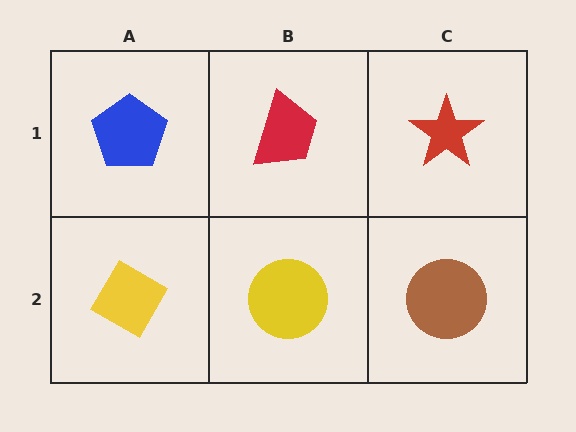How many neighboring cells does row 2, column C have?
2.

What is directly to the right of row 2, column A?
A yellow circle.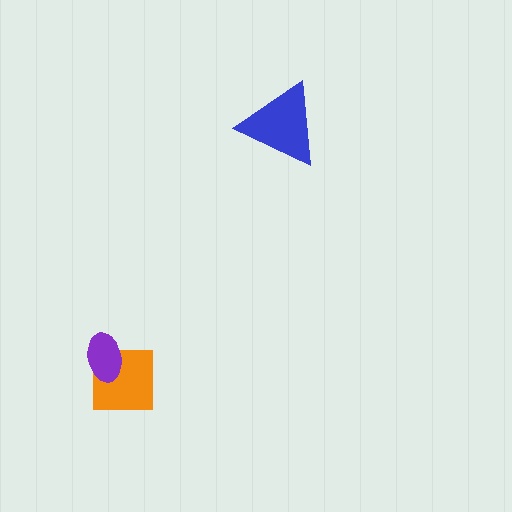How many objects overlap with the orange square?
1 object overlaps with the orange square.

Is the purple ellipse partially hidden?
No, no other shape covers it.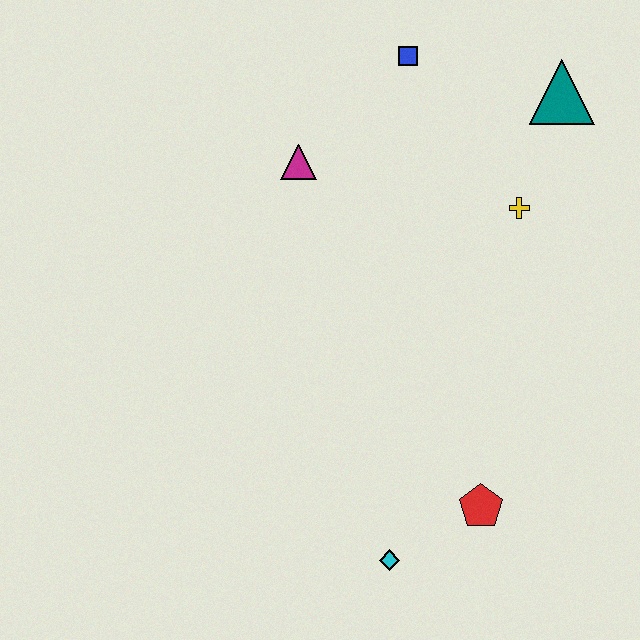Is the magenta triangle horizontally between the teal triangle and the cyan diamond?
No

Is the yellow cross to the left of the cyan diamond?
No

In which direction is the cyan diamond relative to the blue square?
The cyan diamond is below the blue square.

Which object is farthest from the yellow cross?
The cyan diamond is farthest from the yellow cross.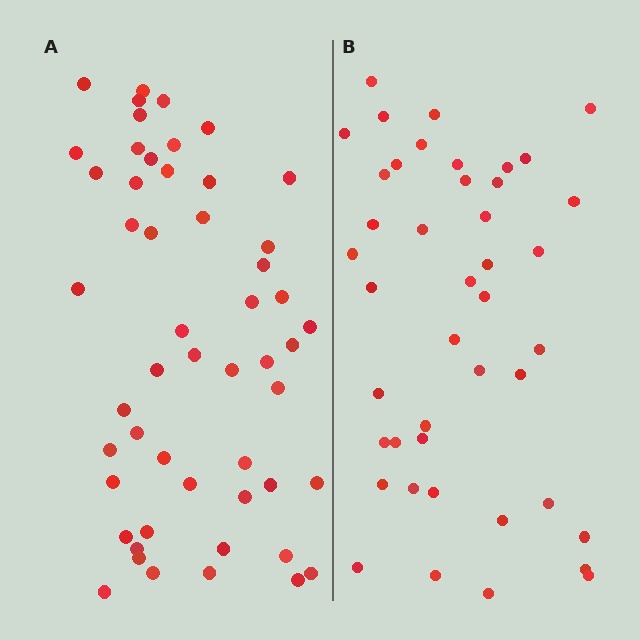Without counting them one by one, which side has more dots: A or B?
Region A (the left region) has more dots.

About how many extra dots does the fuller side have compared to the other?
Region A has roughly 8 or so more dots than region B.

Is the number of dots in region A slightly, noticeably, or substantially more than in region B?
Region A has only slightly more — the two regions are fairly close. The ratio is roughly 1.2 to 1.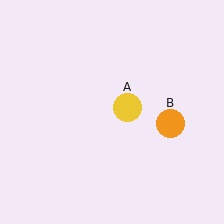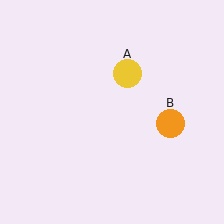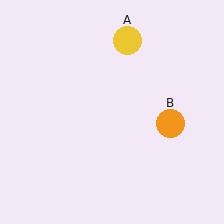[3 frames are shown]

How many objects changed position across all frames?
1 object changed position: yellow circle (object A).